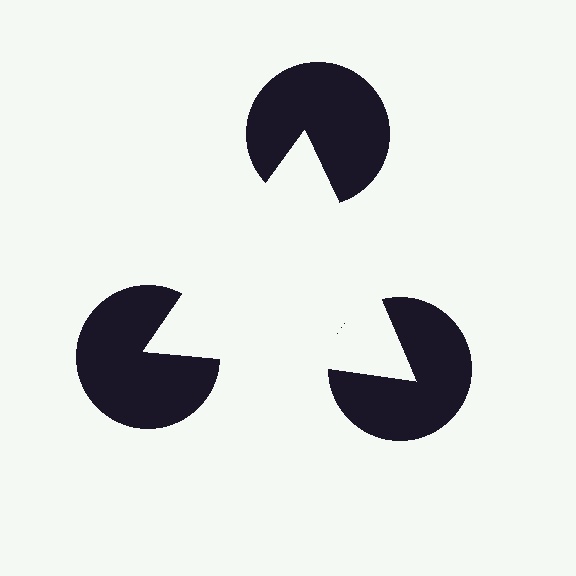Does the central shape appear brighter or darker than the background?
It typically appears slightly brighter than the background, even though no actual brightness change is drawn.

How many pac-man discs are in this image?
There are 3 — one at each vertex of the illusory triangle.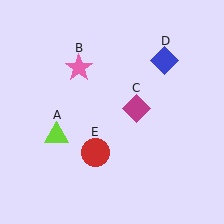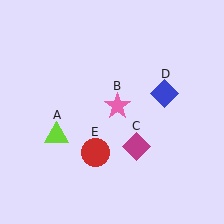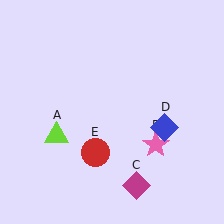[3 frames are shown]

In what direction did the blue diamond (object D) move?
The blue diamond (object D) moved down.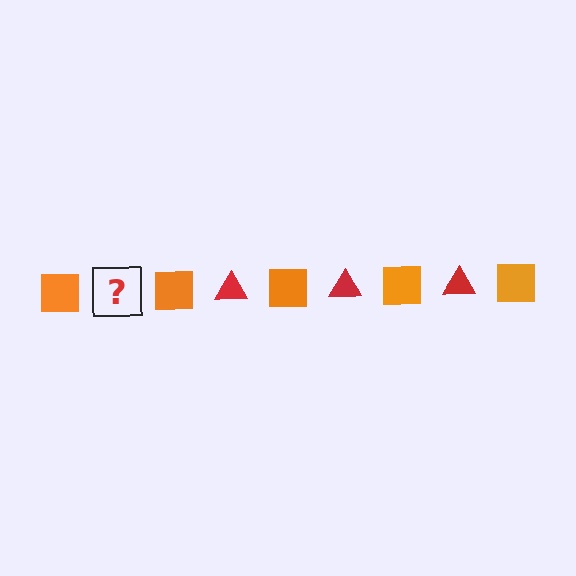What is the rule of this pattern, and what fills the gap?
The rule is that the pattern alternates between orange square and red triangle. The gap should be filled with a red triangle.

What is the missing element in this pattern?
The missing element is a red triangle.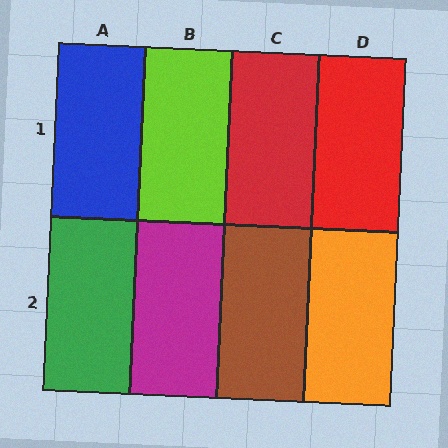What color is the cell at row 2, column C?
Brown.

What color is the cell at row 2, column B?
Magenta.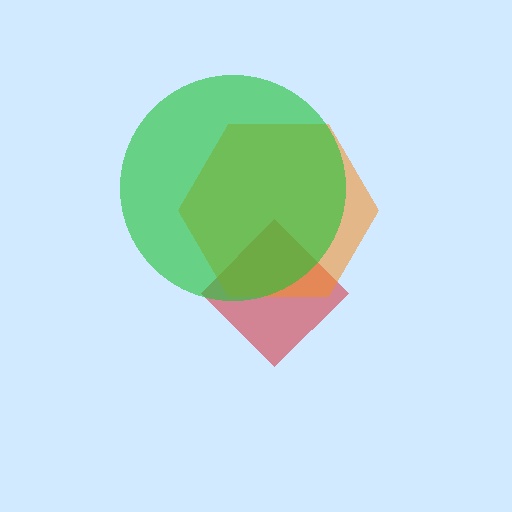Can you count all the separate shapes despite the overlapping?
Yes, there are 3 separate shapes.